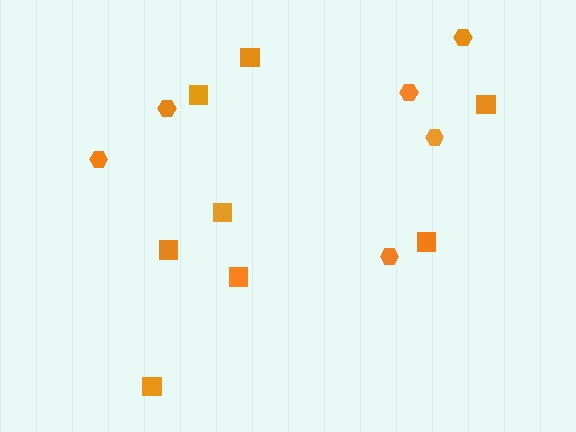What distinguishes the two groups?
There are 2 groups: one group of squares (8) and one group of hexagons (6).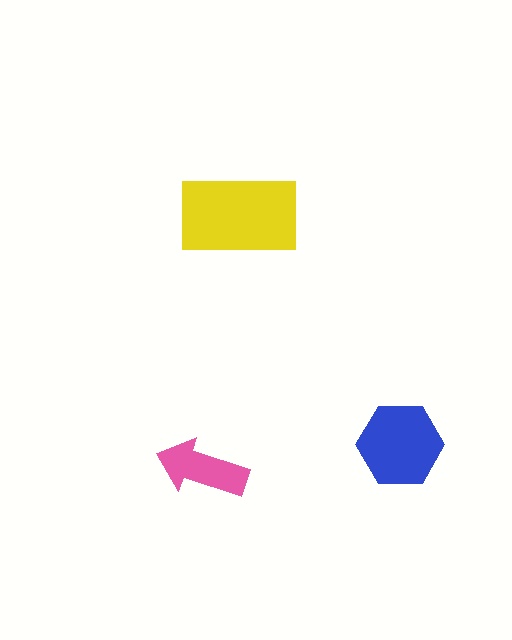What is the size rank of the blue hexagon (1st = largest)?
2nd.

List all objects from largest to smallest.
The yellow rectangle, the blue hexagon, the pink arrow.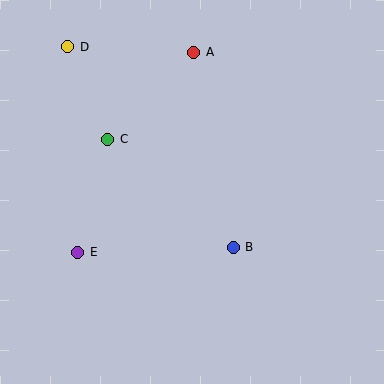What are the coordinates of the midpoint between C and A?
The midpoint between C and A is at (151, 96).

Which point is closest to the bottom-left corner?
Point E is closest to the bottom-left corner.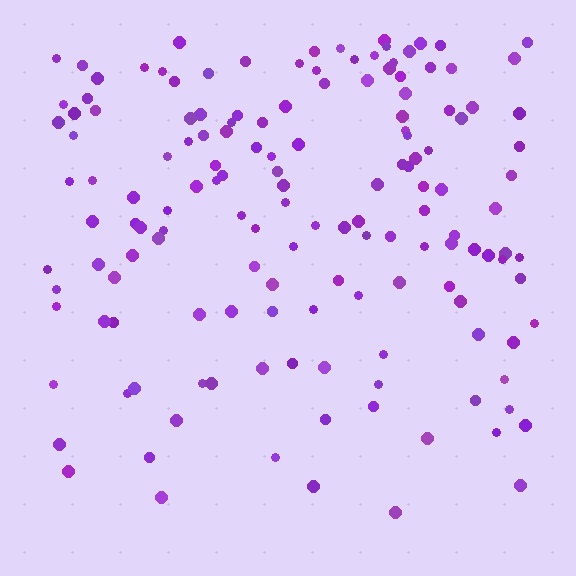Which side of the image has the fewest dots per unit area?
The bottom.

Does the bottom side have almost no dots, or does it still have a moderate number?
Still a moderate number, just noticeably fewer than the top.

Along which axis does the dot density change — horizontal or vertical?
Vertical.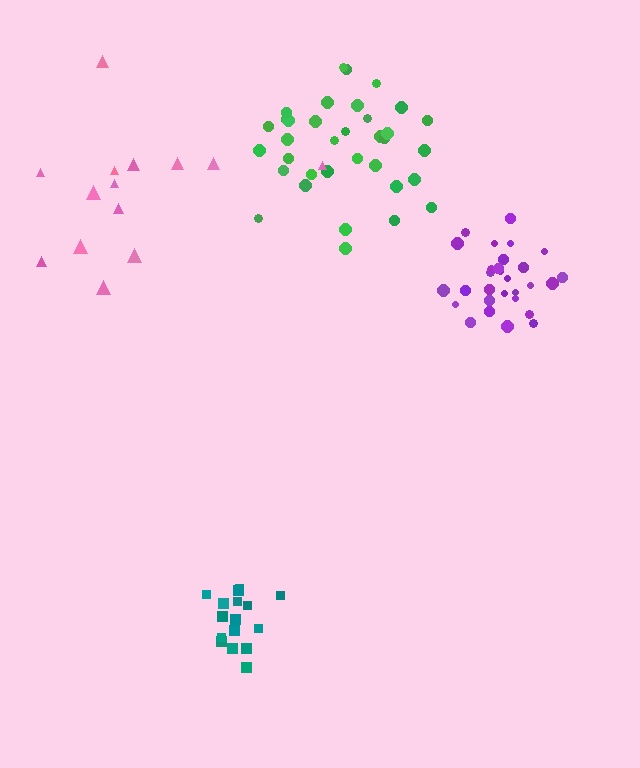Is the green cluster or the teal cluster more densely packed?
Teal.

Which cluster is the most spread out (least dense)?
Pink.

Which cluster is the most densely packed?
Purple.